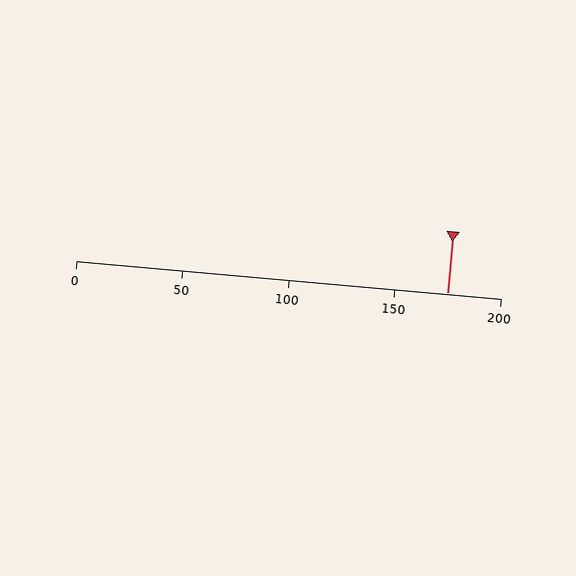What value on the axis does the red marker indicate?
The marker indicates approximately 175.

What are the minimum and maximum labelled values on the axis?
The axis runs from 0 to 200.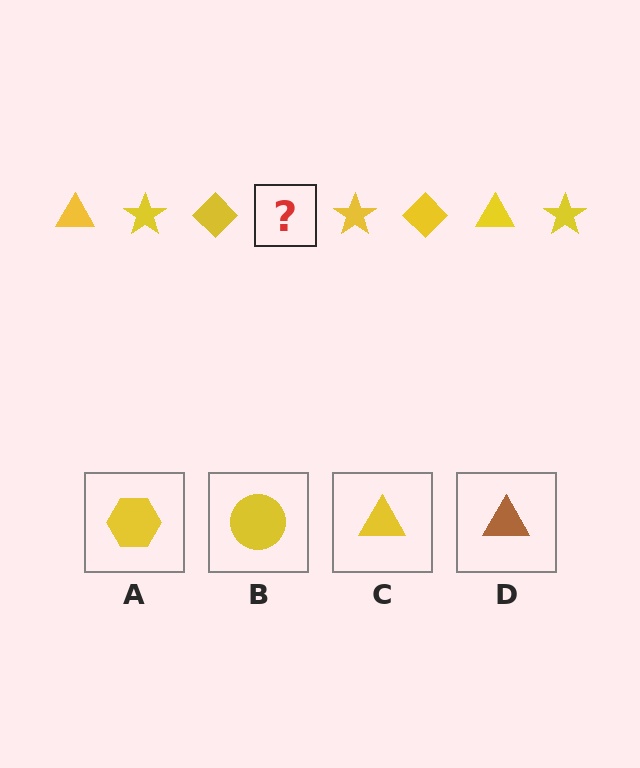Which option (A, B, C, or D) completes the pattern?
C.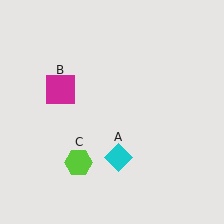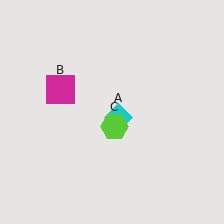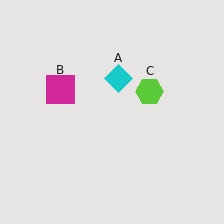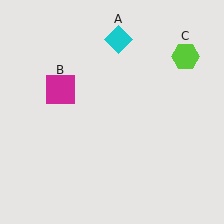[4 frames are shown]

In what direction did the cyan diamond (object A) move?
The cyan diamond (object A) moved up.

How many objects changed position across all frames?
2 objects changed position: cyan diamond (object A), lime hexagon (object C).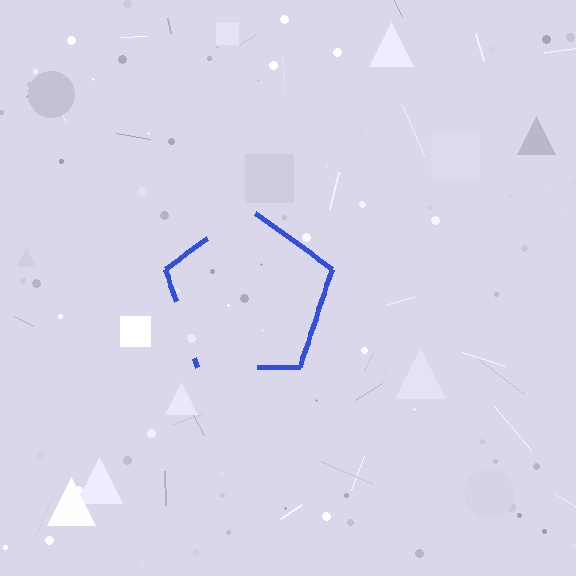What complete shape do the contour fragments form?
The contour fragments form a pentagon.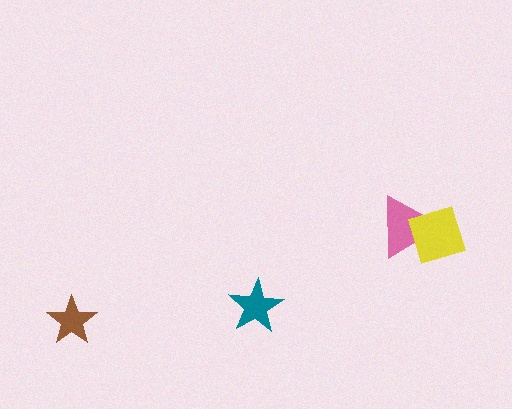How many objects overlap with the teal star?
0 objects overlap with the teal star.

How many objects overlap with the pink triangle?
1 object overlaps with the pink triangle.